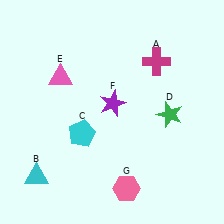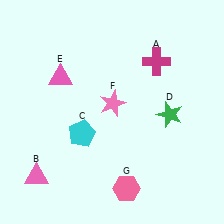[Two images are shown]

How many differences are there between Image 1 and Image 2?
There are 2 differences between the two images.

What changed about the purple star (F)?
In Image 1, F is purple. In Image 2, it changed to pink.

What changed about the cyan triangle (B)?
In Image 1, B is cyan. In Image 2, it changed to pink.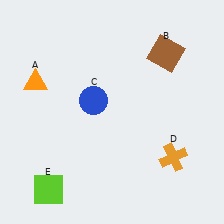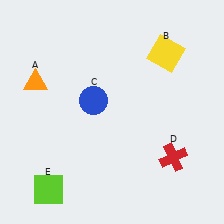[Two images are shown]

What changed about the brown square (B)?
In Image 1, B is brown. In Image 2, it changed to yellow.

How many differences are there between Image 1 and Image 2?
There are 2 differences between the two images.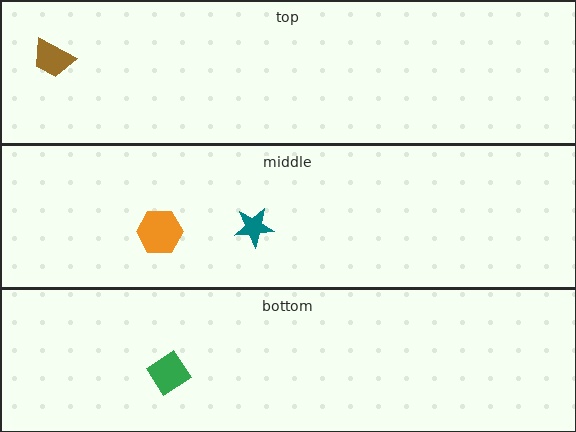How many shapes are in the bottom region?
1.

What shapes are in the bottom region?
The green diamond.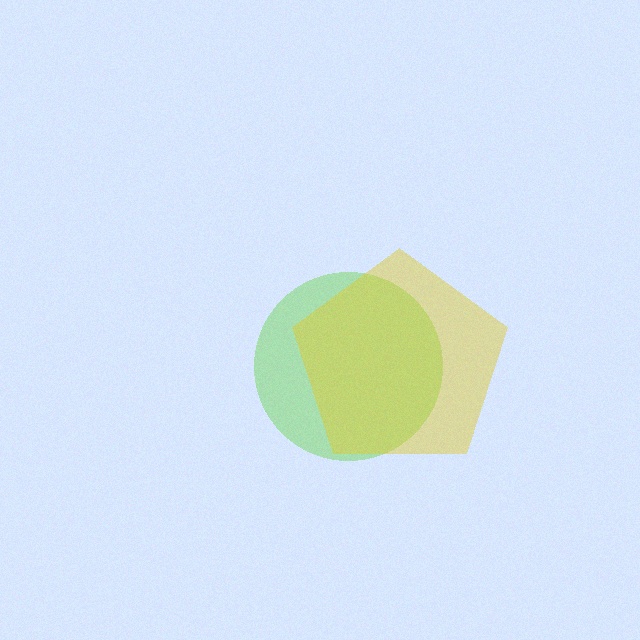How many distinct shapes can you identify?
There are 2 distinct shapes: a lime circle, a yellow pentagon.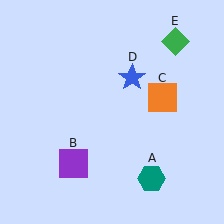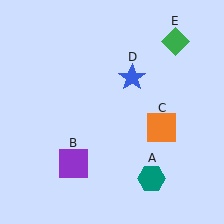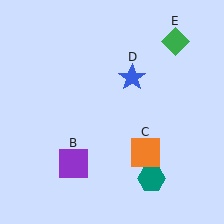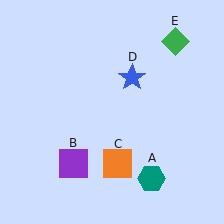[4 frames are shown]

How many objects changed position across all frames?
1 object changed position: orange square (object C).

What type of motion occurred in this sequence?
The orange square (object C) rotated clockwise around the center of the scene.